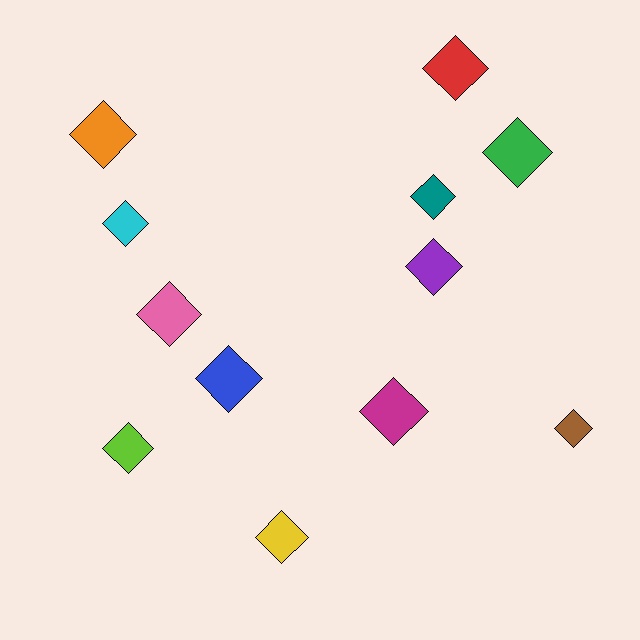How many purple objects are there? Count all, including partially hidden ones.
There is 1 purple object.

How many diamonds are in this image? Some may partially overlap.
There are 12 diamonds.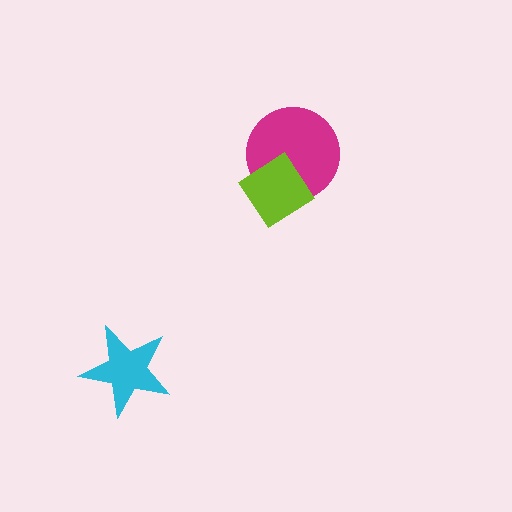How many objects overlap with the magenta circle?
1 object overlaps with the magenta circle.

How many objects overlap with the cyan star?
0 objects overlap with the cyan star.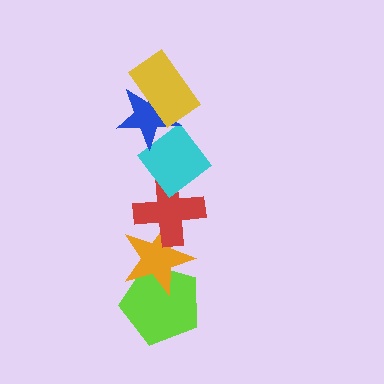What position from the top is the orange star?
The orange star is 5th from the top.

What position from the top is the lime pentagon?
The lime pentagon is 6th from the top.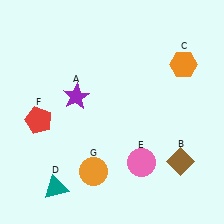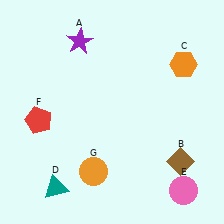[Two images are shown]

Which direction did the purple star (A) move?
The purple star (A) moved up.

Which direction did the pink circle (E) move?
The pink circle (E) moved right.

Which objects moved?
The objects that moved are: the purple star (A), the pink circle (E).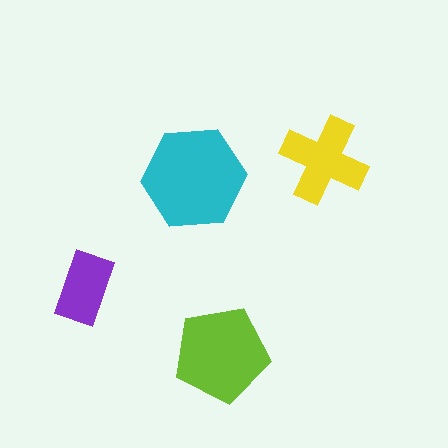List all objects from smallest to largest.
The purple rectangle, the yellow cross, the lime pentagon, the cyan hexagon.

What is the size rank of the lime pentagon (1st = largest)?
2nd.